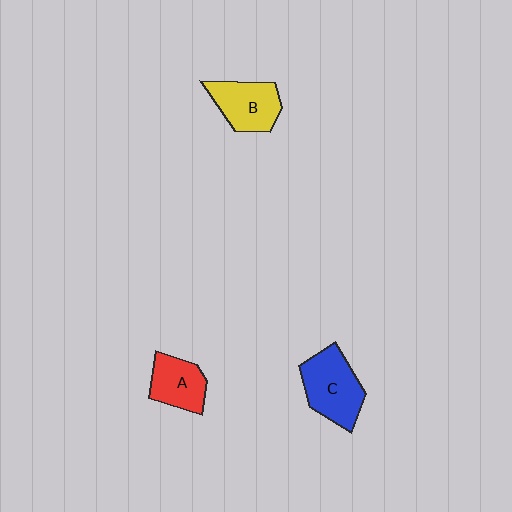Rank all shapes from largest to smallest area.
From largest to smallest: C (blue), B (yellow), A (red).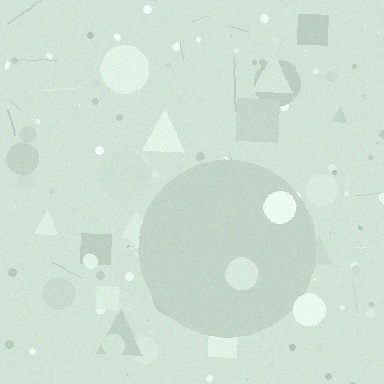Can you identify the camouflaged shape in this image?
The camouflaged shape is a circle.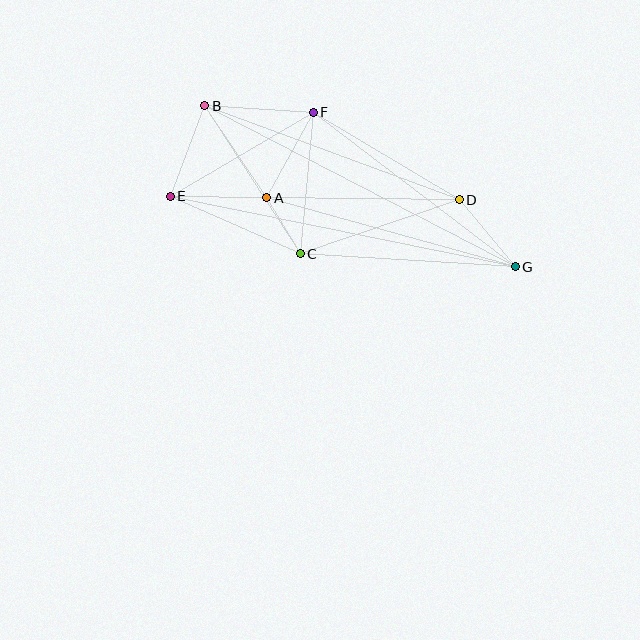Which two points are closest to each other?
Points A and C are closest to each other.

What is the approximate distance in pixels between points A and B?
The distance between A and B is approximately 111 pixels.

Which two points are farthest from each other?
Points E and G are farthest from each other.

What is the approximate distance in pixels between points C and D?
The distance between C and D is approximately 168 pixels.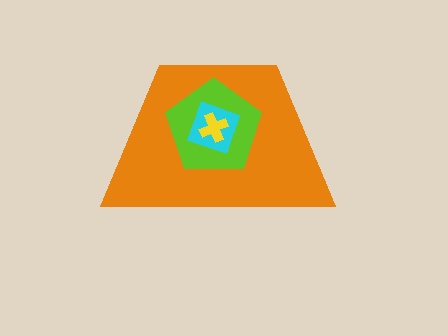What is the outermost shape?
The orange trapezoid.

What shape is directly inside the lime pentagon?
The cyan square.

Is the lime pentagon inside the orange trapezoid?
Yes.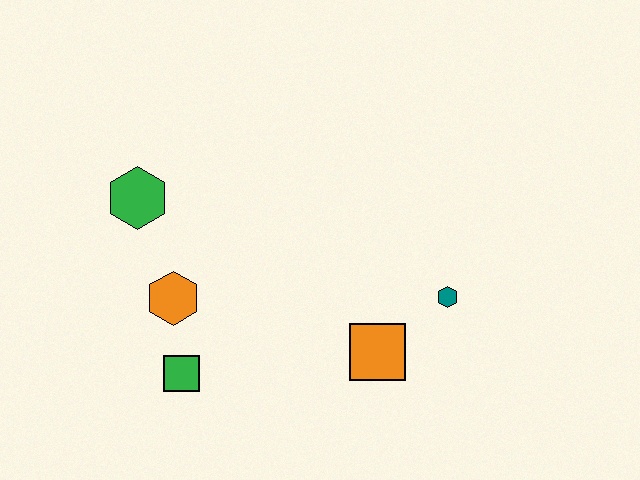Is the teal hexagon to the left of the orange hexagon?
No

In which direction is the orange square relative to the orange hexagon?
The orange square is to the right of the orange hexagon.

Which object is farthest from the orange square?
The green hexagon is farthest from the orange square.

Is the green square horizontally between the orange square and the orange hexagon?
Yes